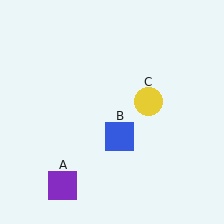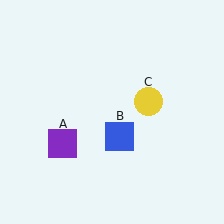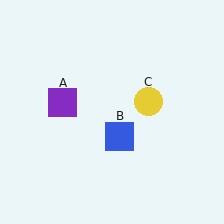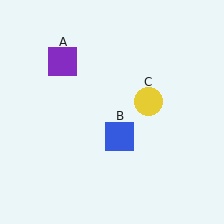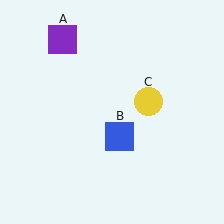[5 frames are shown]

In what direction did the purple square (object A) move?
The purple square (object A) moved up.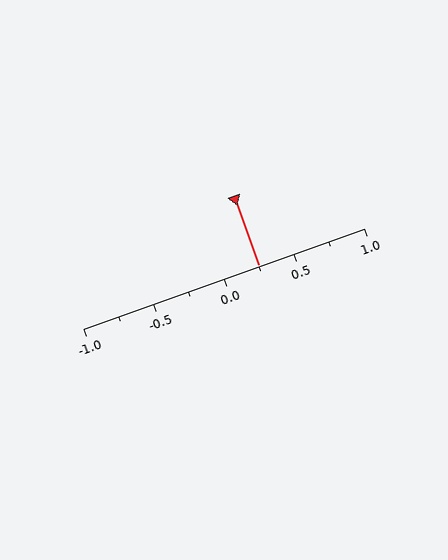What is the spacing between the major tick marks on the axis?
The major ticks are spaced 0.5 apart.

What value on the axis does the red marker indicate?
The marker indicates approximately 0.25.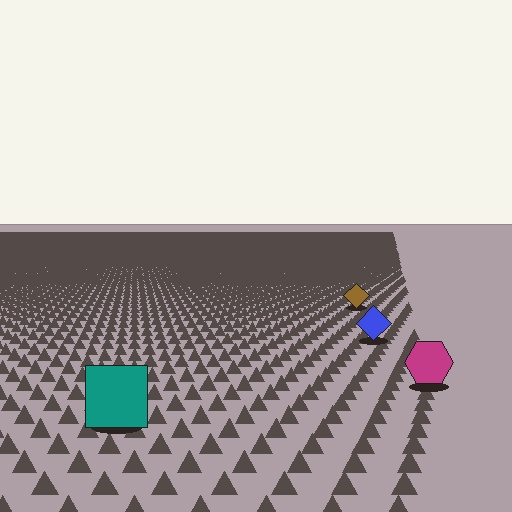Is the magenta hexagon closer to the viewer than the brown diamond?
Yes. The magenta hexagon is closer — you can tell from the texture gradient: the ground texture is coarser near it.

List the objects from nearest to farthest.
From nearest to farthest: the teal square, the magenta hexagon, the blue diamond, the brown diamond.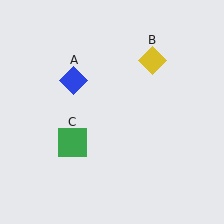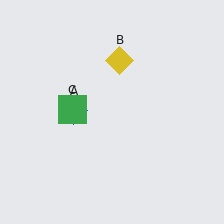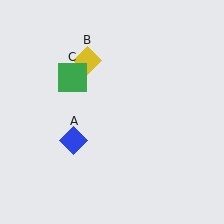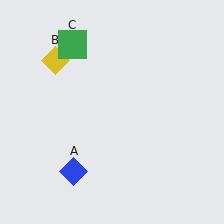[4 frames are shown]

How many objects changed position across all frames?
3 objects changed position: blue diamond (object A), yellow diamond (object B), green square (object C).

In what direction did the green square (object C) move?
The green square (object C) moved up.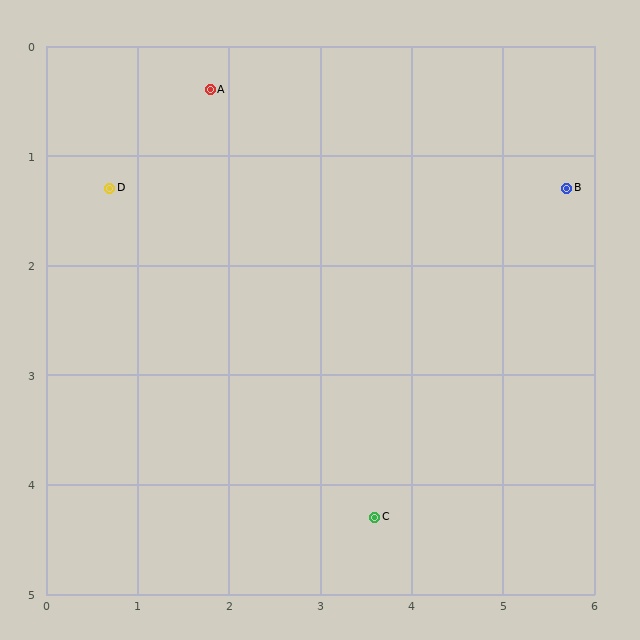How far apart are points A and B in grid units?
Points A and B are about 4.0 grid units apart.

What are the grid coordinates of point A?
Point A is at approximately (1.8, 0.4).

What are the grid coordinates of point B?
Point B is at approximately (5.7, 1.3).